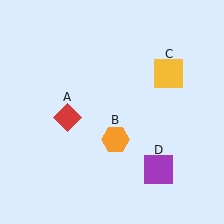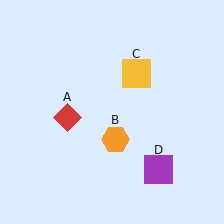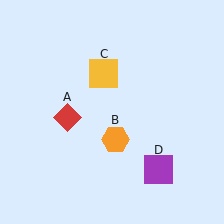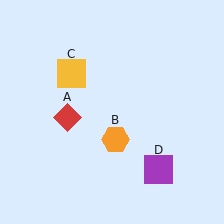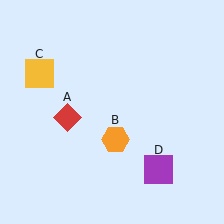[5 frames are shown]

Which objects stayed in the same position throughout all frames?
Red diamond (object A) and orange hexagon (object B) and purple square (object D) remained stationary.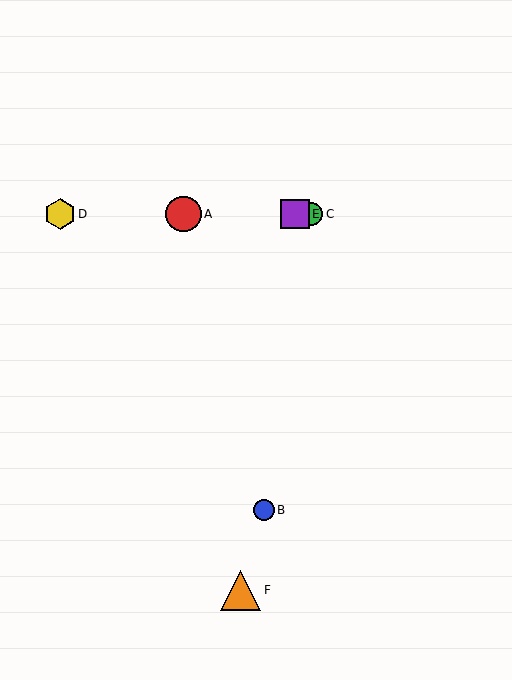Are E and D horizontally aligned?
Yes, both are at y≈214.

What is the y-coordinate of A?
Object A is at y≈214.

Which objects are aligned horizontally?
Objects A, C, D, E are aligned horizontally.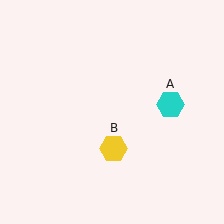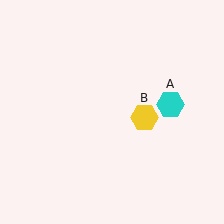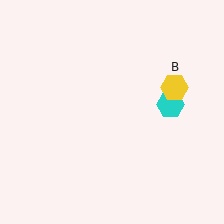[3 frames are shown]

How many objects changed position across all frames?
1 object changed position: yellow hexagon (object B).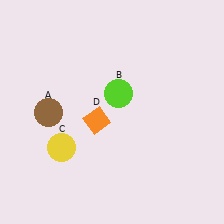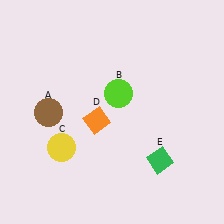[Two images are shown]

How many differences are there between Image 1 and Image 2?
There is 1 difference between the two images.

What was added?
A green diamond (E) was added in Image 2.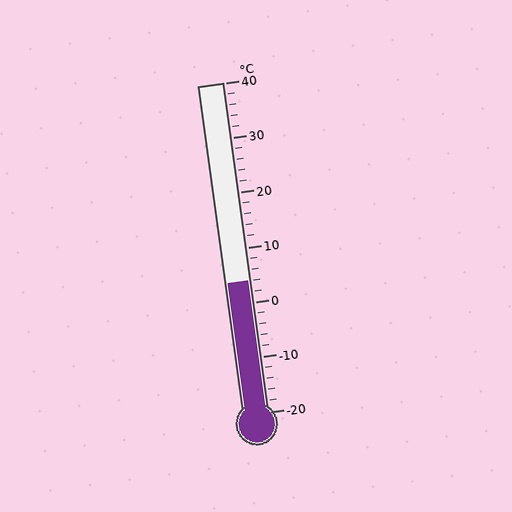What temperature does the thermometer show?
The thermometer shows approximately 4°C.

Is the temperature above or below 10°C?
The temperature is below 10°C.